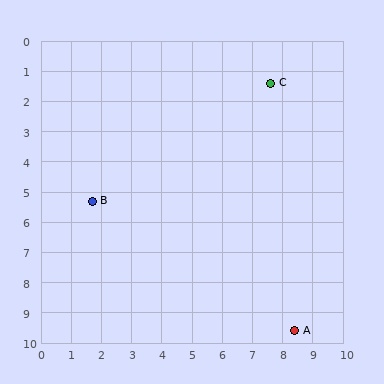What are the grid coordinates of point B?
Point B is at approximately (1.7, 5.3).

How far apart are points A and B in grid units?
Points A and B are about 8.0 grid units apart.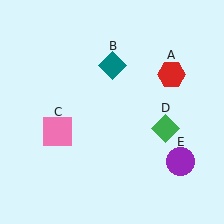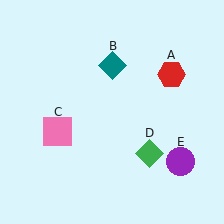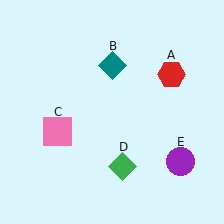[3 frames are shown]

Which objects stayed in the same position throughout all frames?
Red hexagon (object A) and teal diamond (object B) and pink square (object C) and purple circle (object E) remained stationary.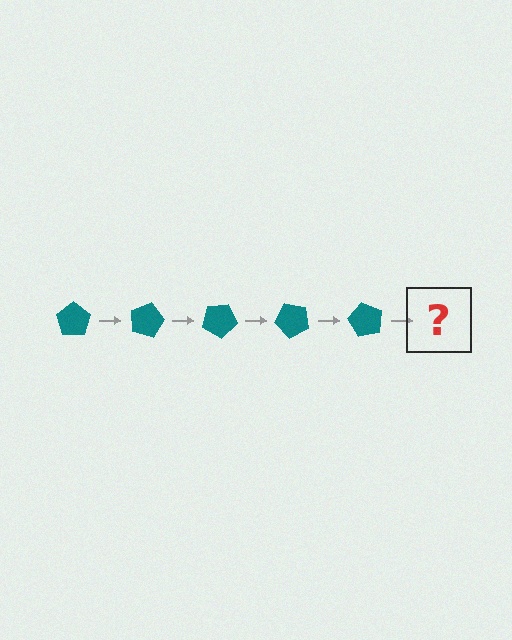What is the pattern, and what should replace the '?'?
The pattern is that the pentagon rotates 15 degrees each step. The '?' should be a teal pentagon rotated 75 degrees.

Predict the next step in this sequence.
The next step is a teal pentagon rotated 75 degrees.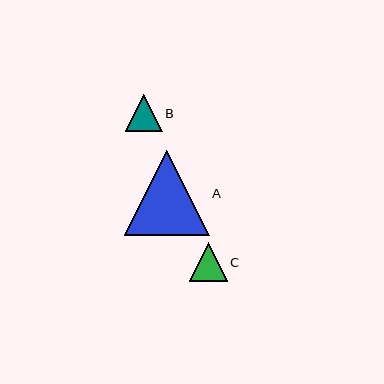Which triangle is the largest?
Triangle A is the largest with a size of approximately 85 pixels.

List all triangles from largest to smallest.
From largest to smallest: A, C, B.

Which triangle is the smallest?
Triangle B is the smallest with a size of approximately 37 pixels.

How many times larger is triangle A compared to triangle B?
Triangle A is approximately 2.3 times the size of triangle B.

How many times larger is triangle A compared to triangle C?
Triangle A is approximately 2.2 times the size of triangle C.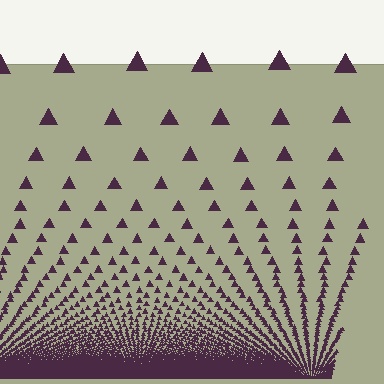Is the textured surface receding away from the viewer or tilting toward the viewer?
The surface appears to tilt toward the viewer. Texture elements get larger and sparser toward the top.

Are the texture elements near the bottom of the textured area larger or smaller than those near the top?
Smaller. The gradient is inverted — elements near the bottom are smaller and denser.